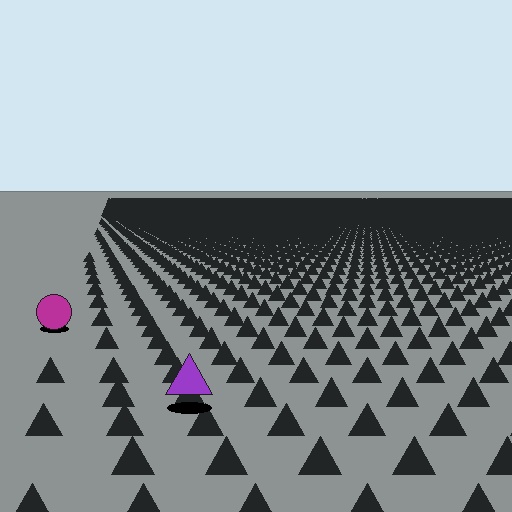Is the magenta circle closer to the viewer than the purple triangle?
No. The purple triangle is closer — you can tell from the texture gradient: the ground texture is coarser near it.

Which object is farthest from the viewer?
The magenta circle is farthest from the viewer. It appears smaller and the ground texture around it is denser.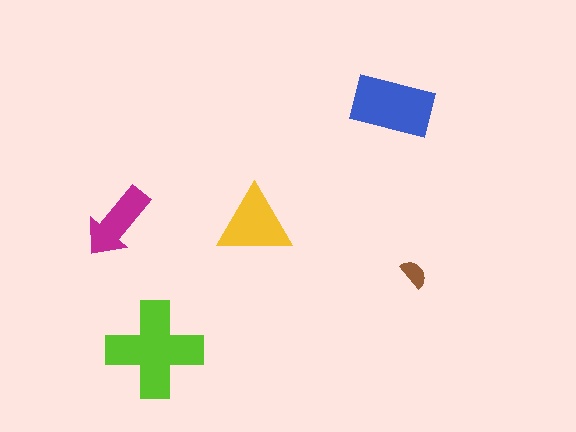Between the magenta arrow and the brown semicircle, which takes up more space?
The magenta arrow.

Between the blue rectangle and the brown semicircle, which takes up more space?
The blue rectangle.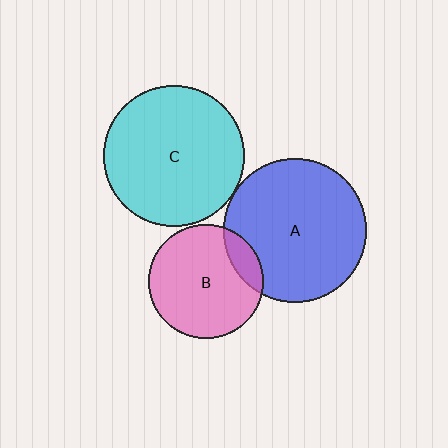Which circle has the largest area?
Circle A (blue).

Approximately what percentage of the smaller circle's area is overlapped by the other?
Approximately 5%.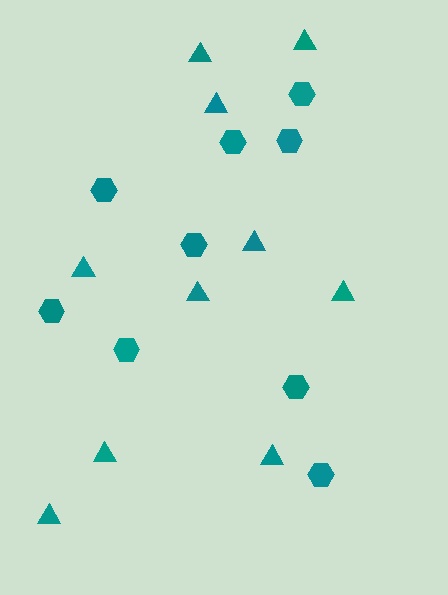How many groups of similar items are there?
There are 2 groups: one group of triangles (10) and one group of hexagons (9).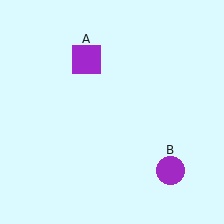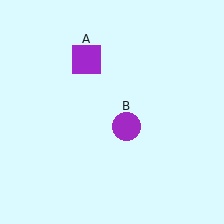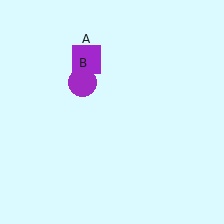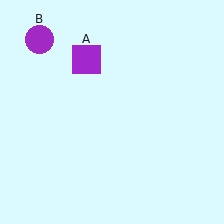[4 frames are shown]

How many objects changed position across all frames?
1 object changed position: purple circle (object B).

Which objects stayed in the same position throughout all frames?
Purple square (object A) remained stationary.